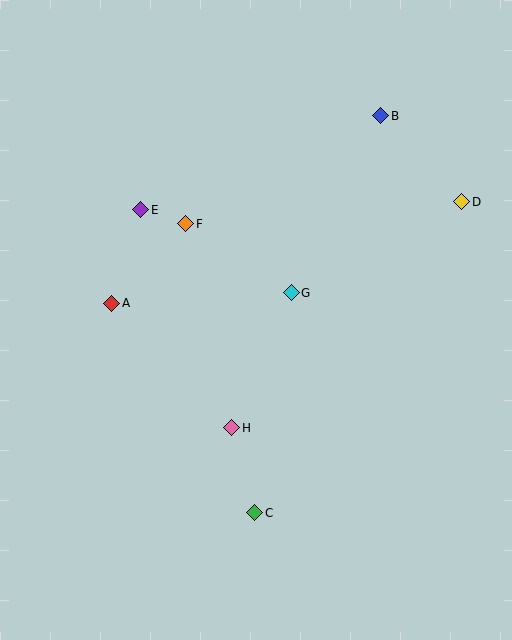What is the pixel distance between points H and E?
The distance between H and E is 236 pixels.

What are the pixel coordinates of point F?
Point F is at (186, 224).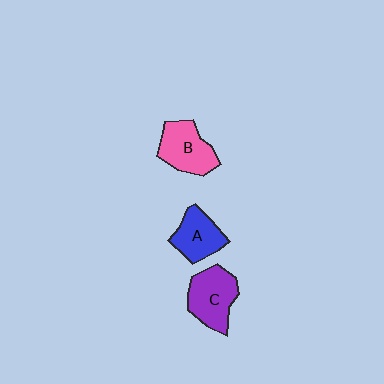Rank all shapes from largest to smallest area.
From largest to smallest: C (purple), B (pink), A (blue).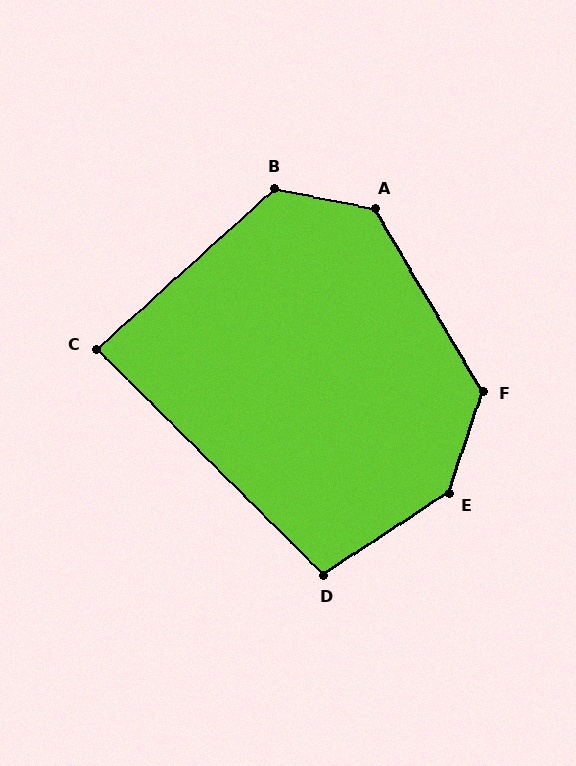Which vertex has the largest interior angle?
E, at approximately 141 degrees.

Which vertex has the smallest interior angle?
C, at approximately 87 degrees.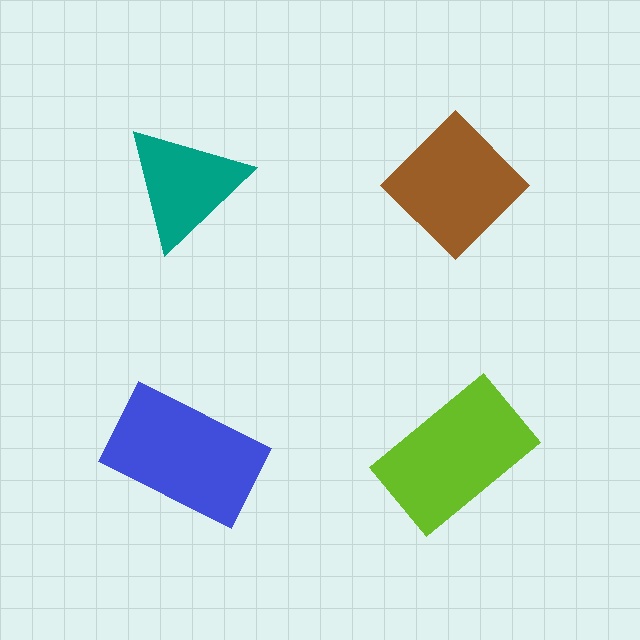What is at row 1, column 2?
A brown diamond.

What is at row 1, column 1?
A teal triangle.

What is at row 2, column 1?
A blue rectangle.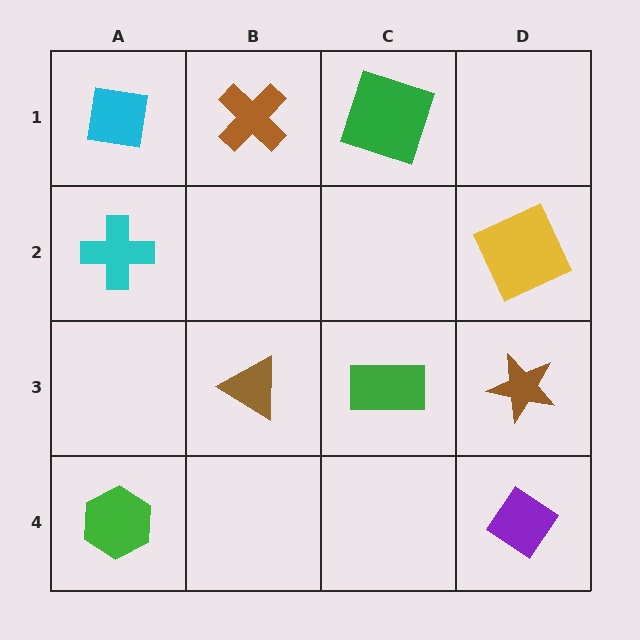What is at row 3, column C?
A green rectangle.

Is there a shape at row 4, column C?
No, that cell is empty.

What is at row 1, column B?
A brown cross.